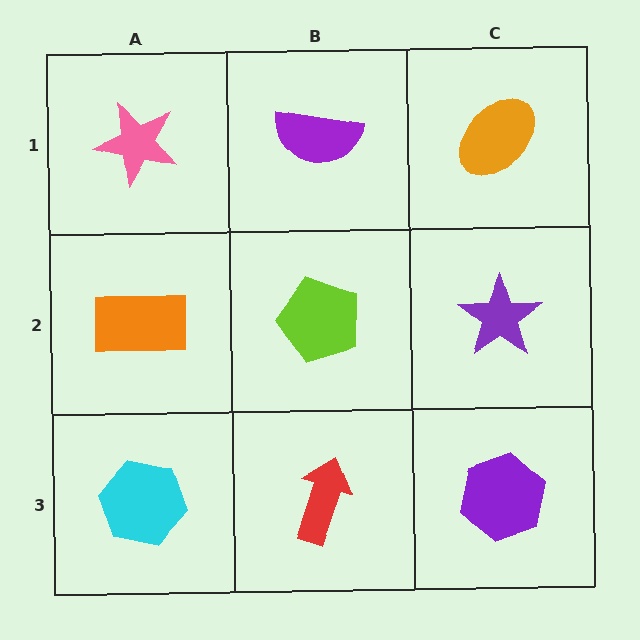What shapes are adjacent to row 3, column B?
A lime pentagon (row 2, column B), a cyan hexagon (row 3, column A), a purple hexagon (row 3, column C).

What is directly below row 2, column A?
A cyan hexagon.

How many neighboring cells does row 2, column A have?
3.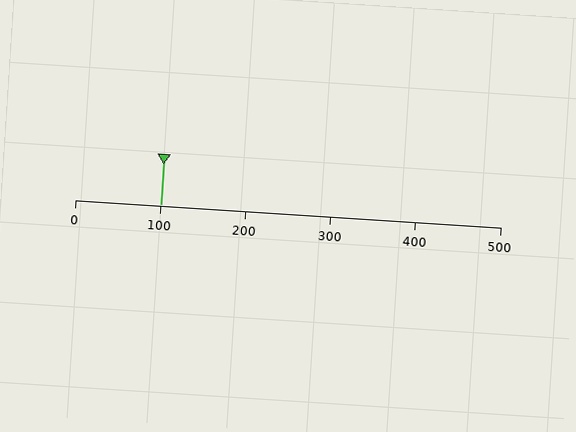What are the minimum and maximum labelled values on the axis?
The axis runs from 0 to 500.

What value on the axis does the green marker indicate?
The marker indicates approximately 100.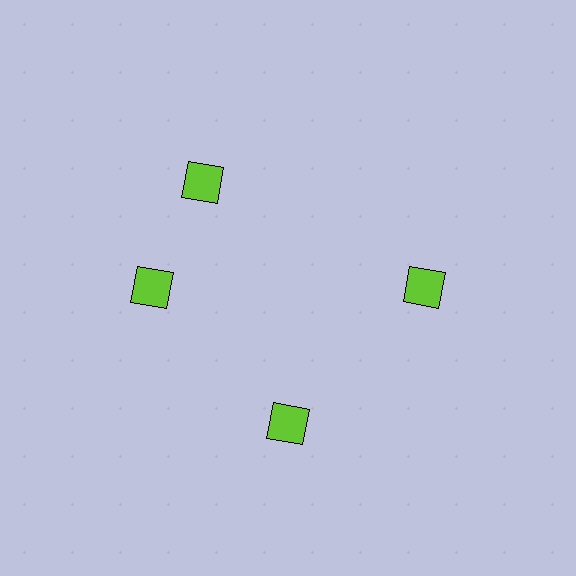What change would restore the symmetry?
The symmetry would be restored by rotating it back into even spacing with its neighbors so that all 4 squares sit at equal angles and equal distance from the center.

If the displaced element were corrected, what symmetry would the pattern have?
It would have 4-fold rotational symmetry — the pattern would map onto itself every 90 degrees.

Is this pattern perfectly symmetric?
No. The 4 lime squares are arranged in a ring, but one element near the 12 o'clock position is rotated out of alignment along the ring, breaking the 4-fold rotational symmetry.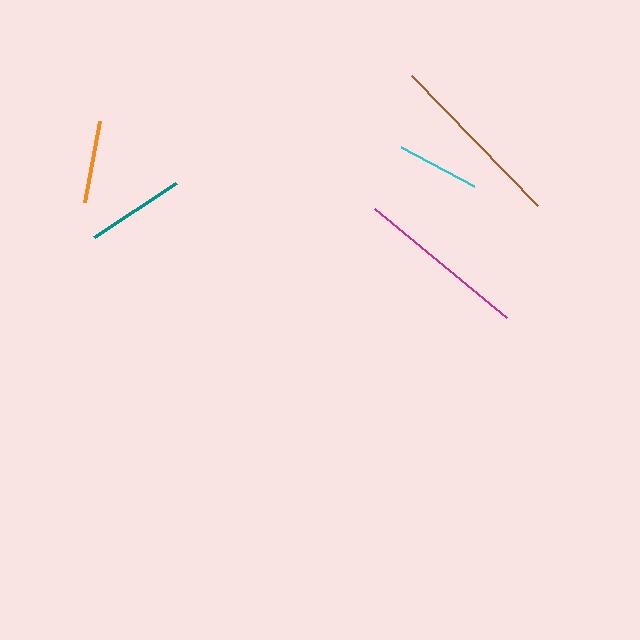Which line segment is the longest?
The brown line is the longest at approximately 181 pixels.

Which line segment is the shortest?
The orange line is the shortest at approximately 82 pixels.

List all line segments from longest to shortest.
From longest to shortest: brown, magenta, teal, cyan, orange.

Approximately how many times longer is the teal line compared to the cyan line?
The teal line is approximately 1.2 times the length of the cyan line.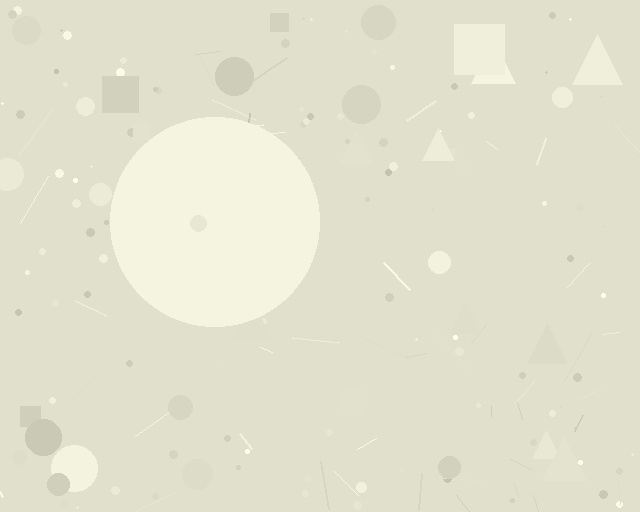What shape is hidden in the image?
A circle is hidden in the image.